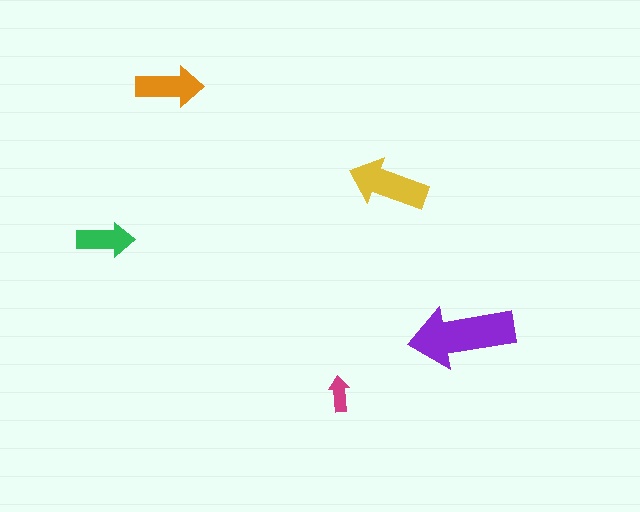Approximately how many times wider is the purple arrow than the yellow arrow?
About 1.5 times wider.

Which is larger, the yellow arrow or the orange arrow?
The yellow one.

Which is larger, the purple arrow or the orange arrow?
The purple one.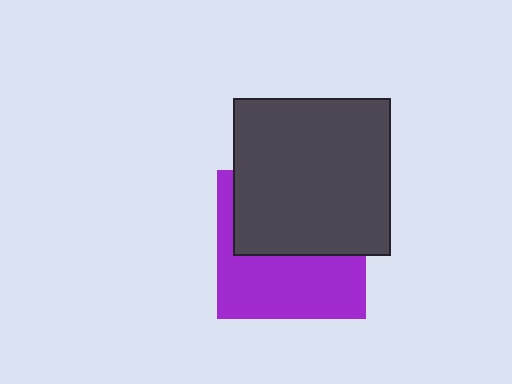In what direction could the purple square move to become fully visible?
The purple square could move down. That would shift it out from behind the dark gray square entirely.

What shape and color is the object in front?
The object in front is a dark gray square.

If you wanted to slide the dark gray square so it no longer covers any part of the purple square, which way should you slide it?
Slide it up — that is the most direct way to separate the two shapes.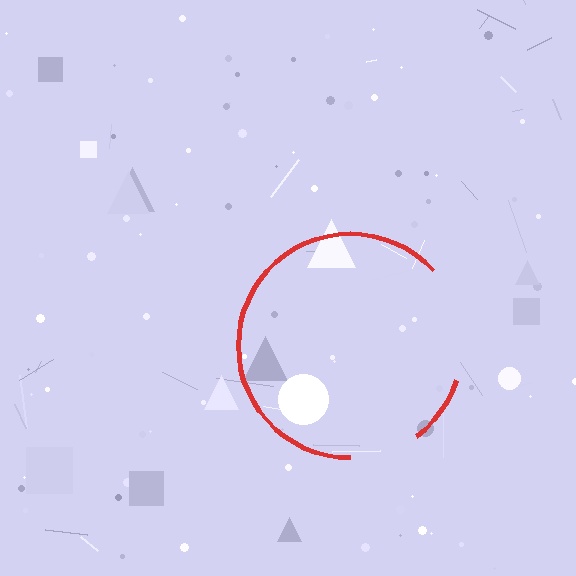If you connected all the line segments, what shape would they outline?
They would outline a circle.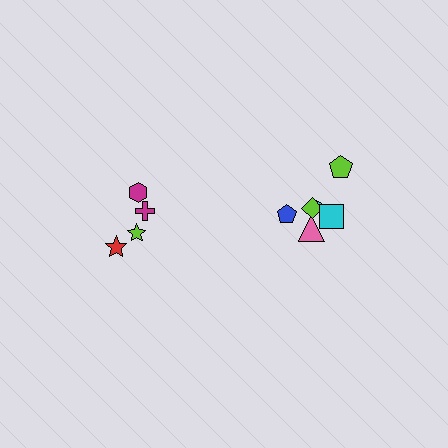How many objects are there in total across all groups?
There are 10 objects.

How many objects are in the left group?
There are 4 objects.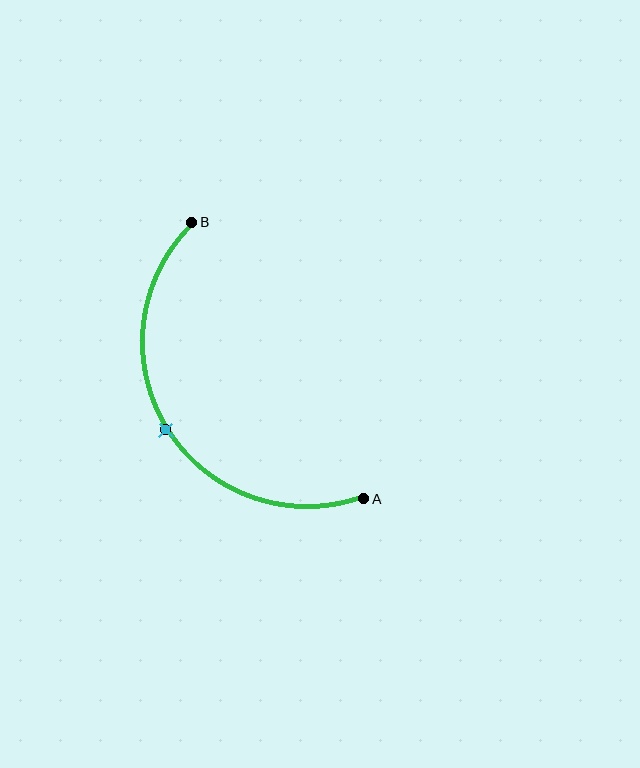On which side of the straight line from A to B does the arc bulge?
The arc bulges to the left of the straight line connecting A and B.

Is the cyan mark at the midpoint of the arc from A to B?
Yes. The cyan mark lies on the arc at equal arc-length from both A and B — it is the arc midpoint.